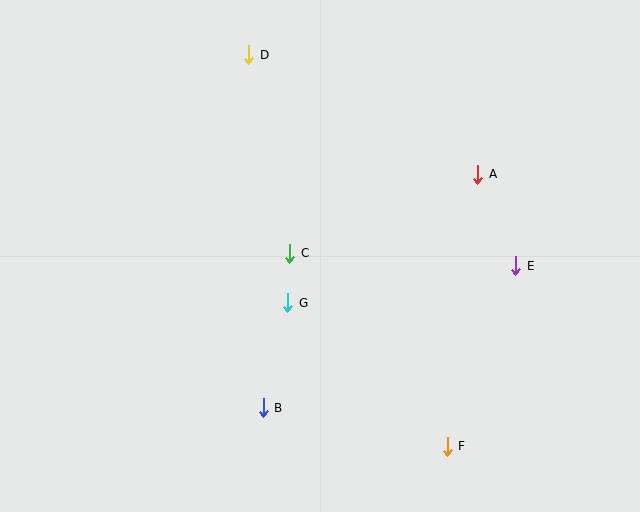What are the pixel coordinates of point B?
Point B is at (263, 408).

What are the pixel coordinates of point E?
Point E is at (516, 266).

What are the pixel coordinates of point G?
Point G is at (288, 303).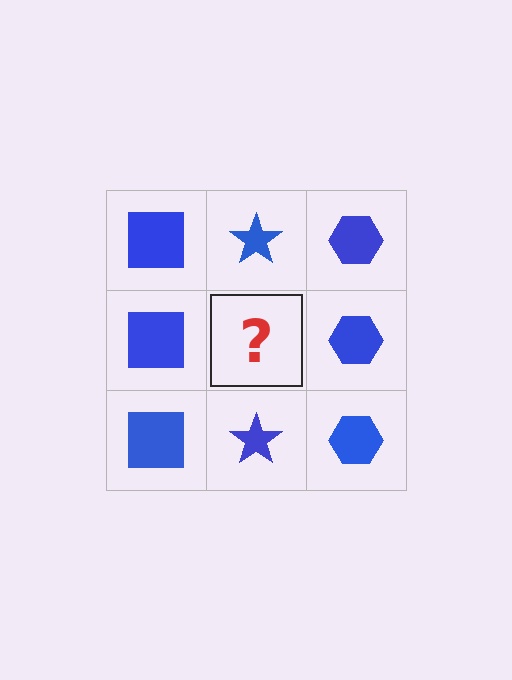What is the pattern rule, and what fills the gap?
The rule is that each column has a consistent shape. The gap should be filled with a blue star.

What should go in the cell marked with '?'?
The missing cell should contain a blue star.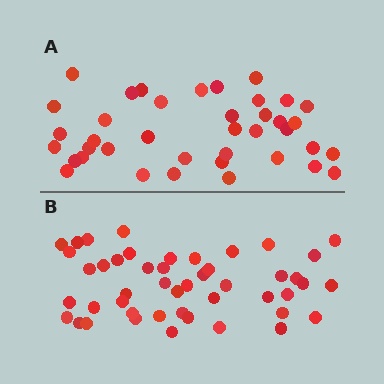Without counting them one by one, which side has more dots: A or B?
Region B (the bottom region) has more dots.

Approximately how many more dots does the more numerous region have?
Region B has roughly 8 or so more dots than region A.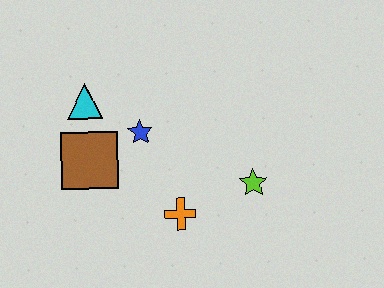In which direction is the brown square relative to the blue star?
The brown square is to the left of the blue star.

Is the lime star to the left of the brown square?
No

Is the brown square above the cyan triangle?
No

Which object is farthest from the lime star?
The cyan triangle is farthest from the lime star.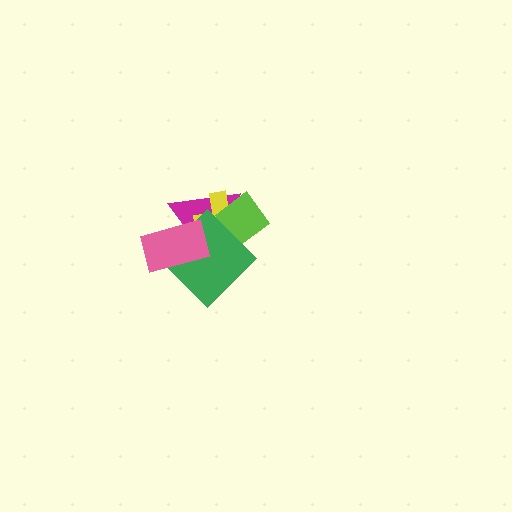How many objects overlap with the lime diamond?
3 objects overlap with the lime diamond.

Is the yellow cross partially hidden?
Yes, it is partially covered by another shape.